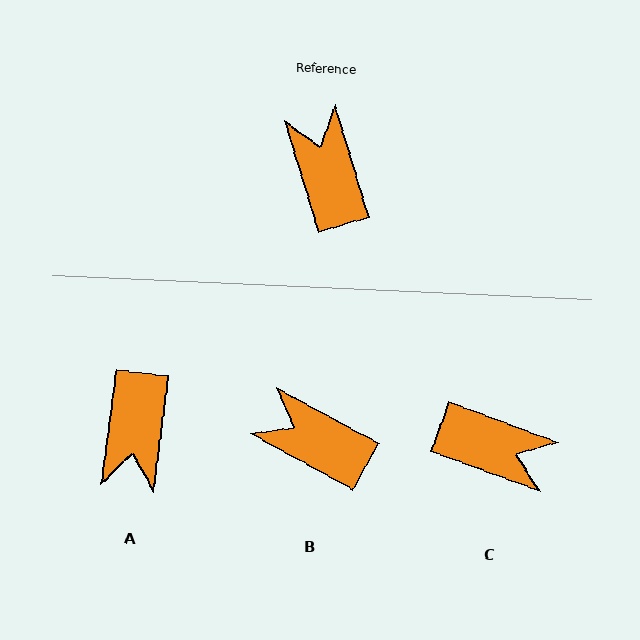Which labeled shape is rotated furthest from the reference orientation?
A, about 156 degrees away.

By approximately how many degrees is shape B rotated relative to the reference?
Approximately 44 degrees counter-clockwise.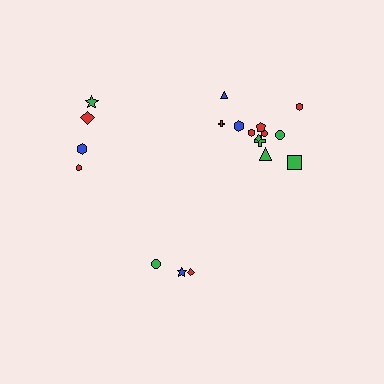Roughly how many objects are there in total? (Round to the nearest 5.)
Roughly 20 objects in total.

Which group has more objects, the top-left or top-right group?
The top-right group.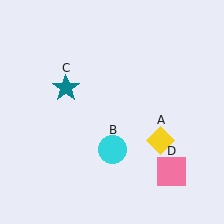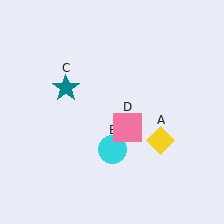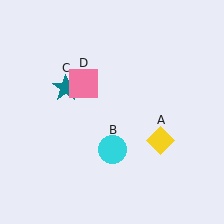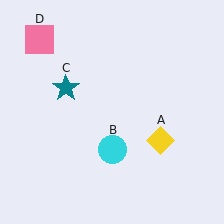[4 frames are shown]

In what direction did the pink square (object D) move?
The pink square (object D) moved up and to the left.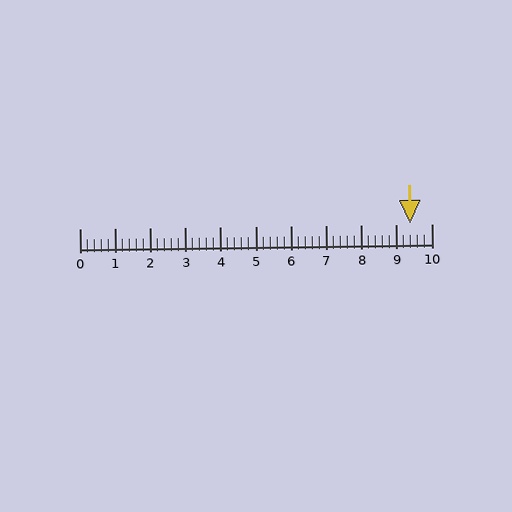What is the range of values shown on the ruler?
The ruler shows values from 0 to 10.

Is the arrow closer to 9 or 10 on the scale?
The arrow is closer to 9.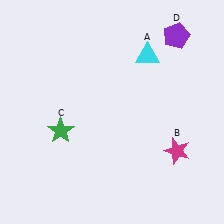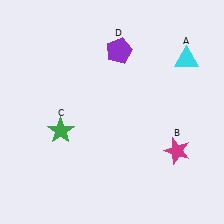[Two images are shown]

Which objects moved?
The objects that moved are: the cyan triangle (A), the purple pentagon (D).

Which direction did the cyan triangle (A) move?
The cyan triangle (A) moved right.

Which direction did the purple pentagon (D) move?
The purple pentagon (D) moved left.